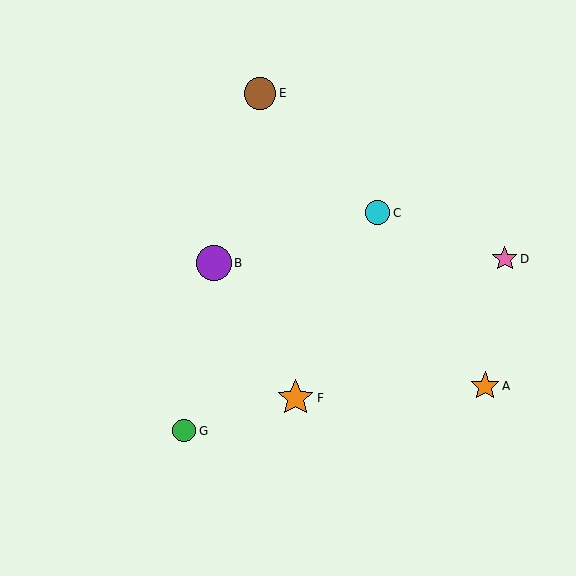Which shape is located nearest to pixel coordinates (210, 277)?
The purple circle (labeled B) at (214, 263) is nearest to that location.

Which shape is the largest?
The orange star (labeled F) is the largest.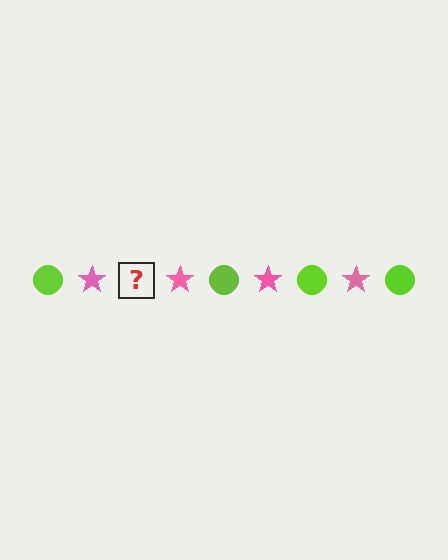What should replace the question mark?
The question mark should be replaced with a lime circle.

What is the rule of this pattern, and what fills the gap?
The rule is that the pattern alternates between lime circle and pink star. The gap should be filled with a lime circle.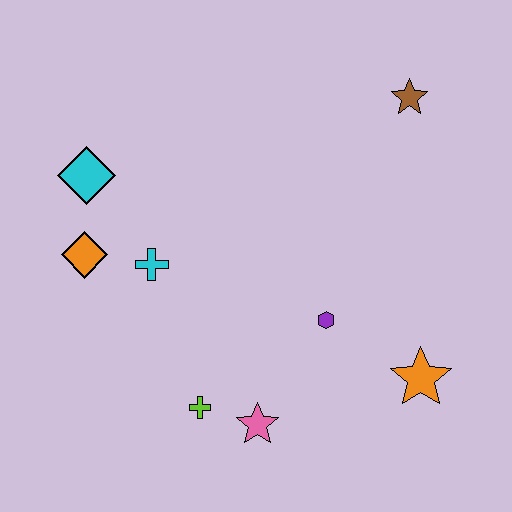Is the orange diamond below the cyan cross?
No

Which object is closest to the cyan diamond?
The orange diamond is closest to the cyan diamond.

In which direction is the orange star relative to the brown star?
The orange star is below the brown star.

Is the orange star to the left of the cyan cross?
No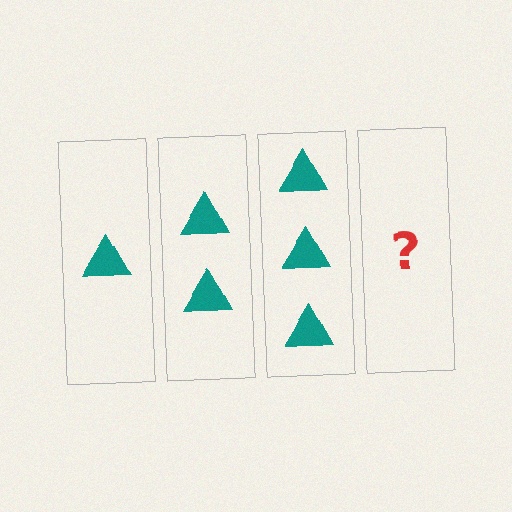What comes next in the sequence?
The next element should be 4 triangles.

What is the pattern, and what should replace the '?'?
The pattern is that each step adds one more triangle. The '?' should be 4 triangles.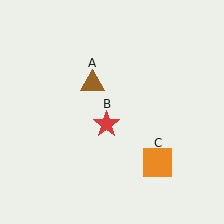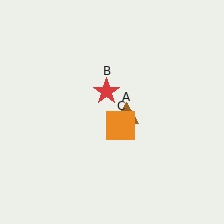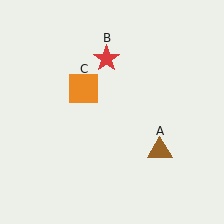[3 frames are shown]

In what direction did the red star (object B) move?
The red star (object B) moved up.